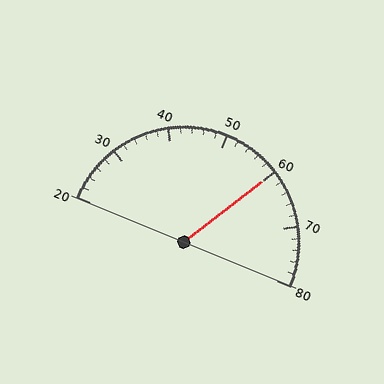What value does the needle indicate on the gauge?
The needle indicates approximately 60.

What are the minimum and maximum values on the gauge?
The gauge ranges from 20 to 80.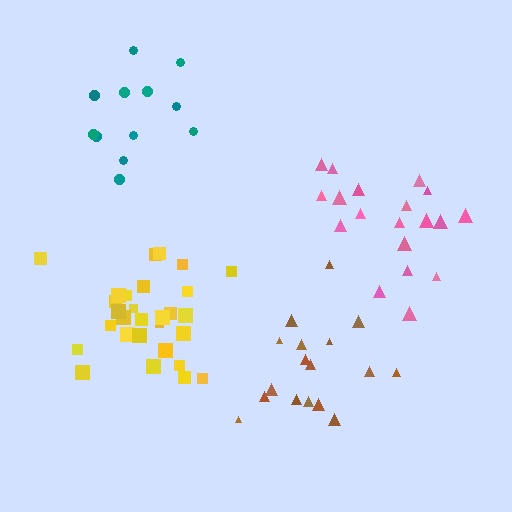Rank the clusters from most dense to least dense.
yellow, pink, brown, teal.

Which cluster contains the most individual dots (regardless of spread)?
Yellow (29).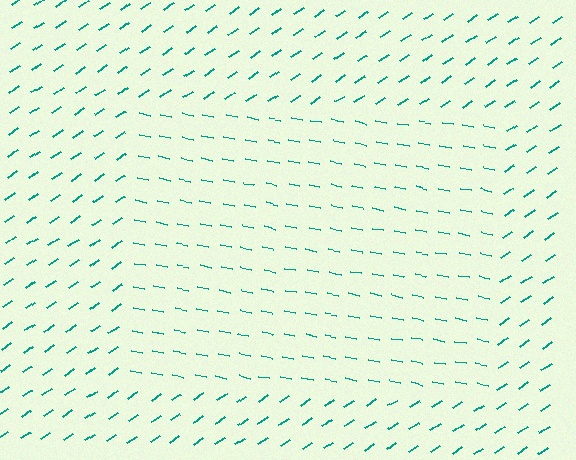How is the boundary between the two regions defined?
The boundary is defined purely by a change in line orientation (approximately 45 degrees difference). All lines are the same color and thickness.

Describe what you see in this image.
The image is filled with small teal line segments. A rectangle region in the image has lines oriented differently from the surrounding lines, creating a visible texture boundary.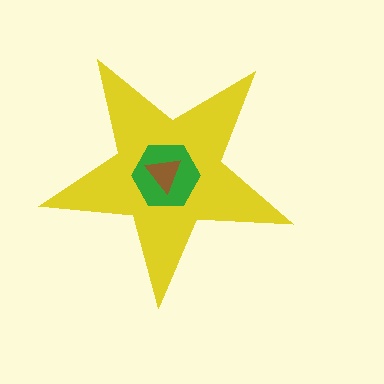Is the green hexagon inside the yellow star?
Yes.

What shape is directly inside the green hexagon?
The brown triangle.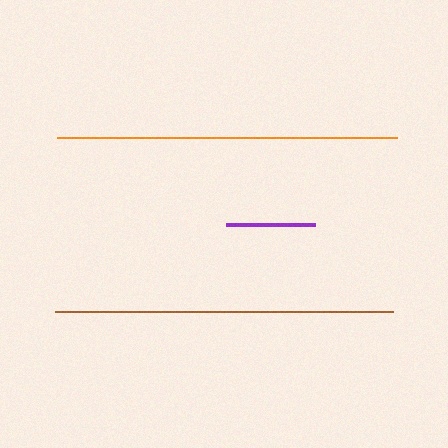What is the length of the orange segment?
The orange segment is approximately 340 pixels long.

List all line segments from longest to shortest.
From longest to shortest: orange, brown, purple.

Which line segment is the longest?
The orange line is the longest at approximately 340 pixels.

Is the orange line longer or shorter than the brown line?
The orange line is longer than the brown line.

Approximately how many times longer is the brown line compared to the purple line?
The brown line is approximately 3.8 times the length of the purple line.